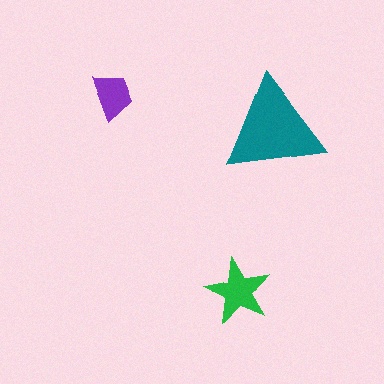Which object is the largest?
The teal triangle.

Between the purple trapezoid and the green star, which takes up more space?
The green star.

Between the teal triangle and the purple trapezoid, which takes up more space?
The teal triangle.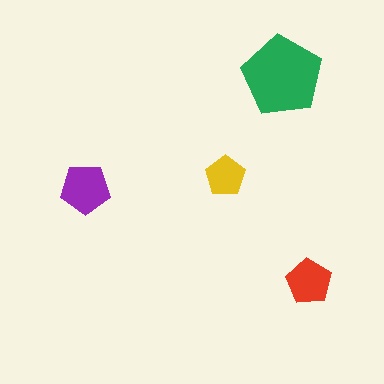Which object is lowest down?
The red pentagon is bottommost.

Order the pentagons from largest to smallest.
the green one, the purple one, the red one, the yellow one.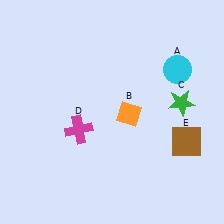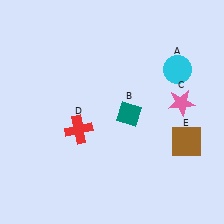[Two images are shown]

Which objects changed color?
B changed from orange to teal. C changed from green to pink. D changed from magenta to red.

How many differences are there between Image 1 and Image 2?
There are 3 differences between the two images.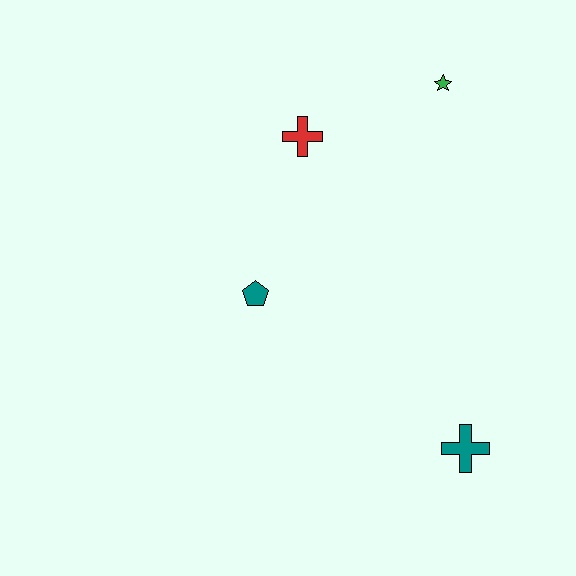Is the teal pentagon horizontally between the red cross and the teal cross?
No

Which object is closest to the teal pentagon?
The red cross is closest to the teal pentagon.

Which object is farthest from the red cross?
The teal cross is farthest from the red cross.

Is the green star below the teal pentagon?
No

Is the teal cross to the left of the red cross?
No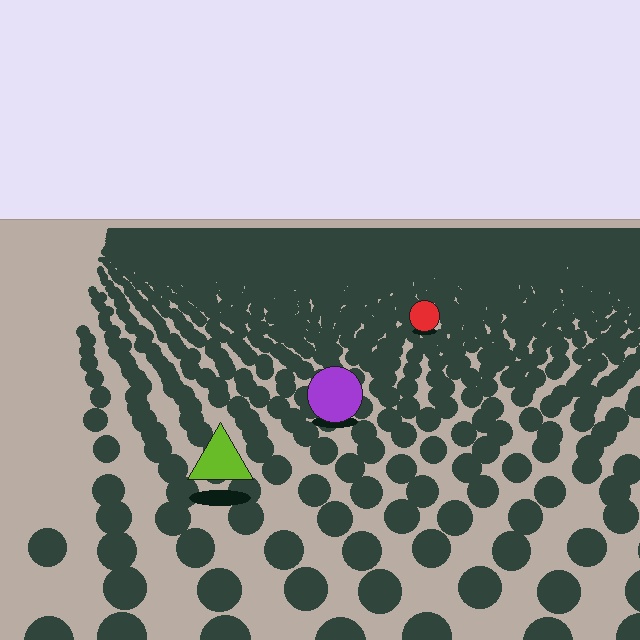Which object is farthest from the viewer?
The red circle is farthest from the viewer. It appears smaller and the ground texture around it is denser.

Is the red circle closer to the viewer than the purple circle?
No. The purple circle is closer — you can tell from the texture gradient: the ground texture is coarser near it.